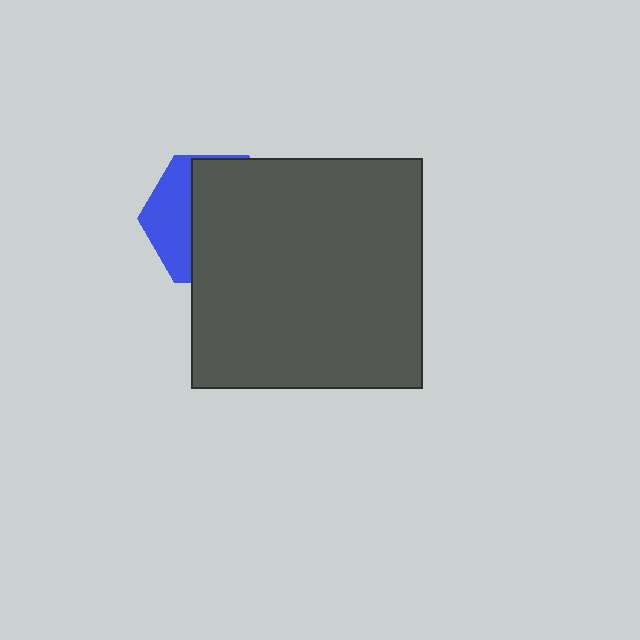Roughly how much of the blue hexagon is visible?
A small part of it is visible (roughly 33%).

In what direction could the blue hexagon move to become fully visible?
The blue hexagon could move left. That would shift it out from behind the dark gray rectangle entirely.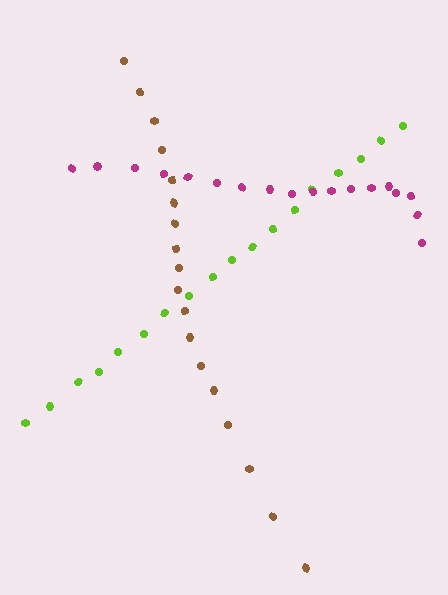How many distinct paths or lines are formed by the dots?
There are 3 distinct paths.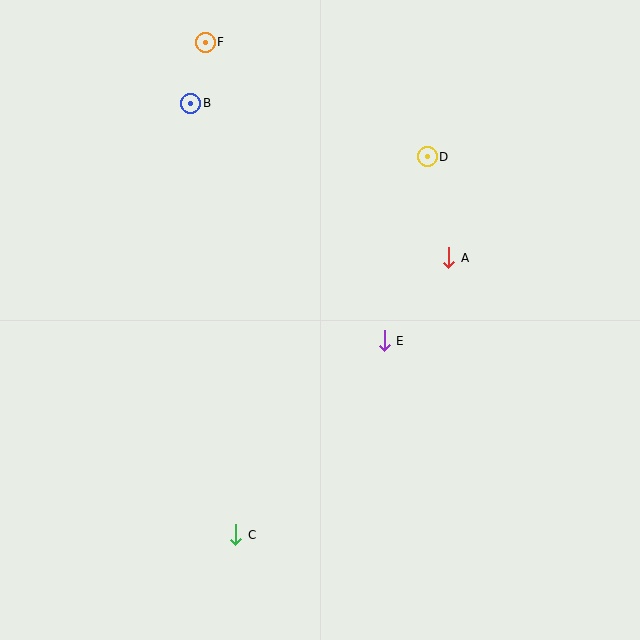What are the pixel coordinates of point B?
Point B is at (191, 103).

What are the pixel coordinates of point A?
Point A is at (449, 258).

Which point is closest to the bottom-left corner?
Point C is closest to the bottom-left corner.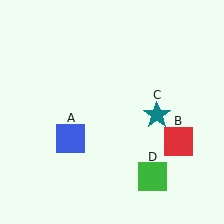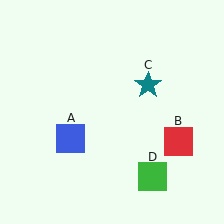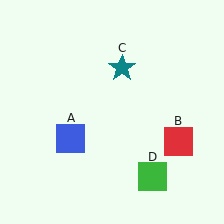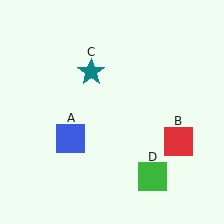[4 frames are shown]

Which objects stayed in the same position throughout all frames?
Blue square (object A) and red square (object B) and green square (object D) remained stationary.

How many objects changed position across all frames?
1 object changed position: teal star (object C).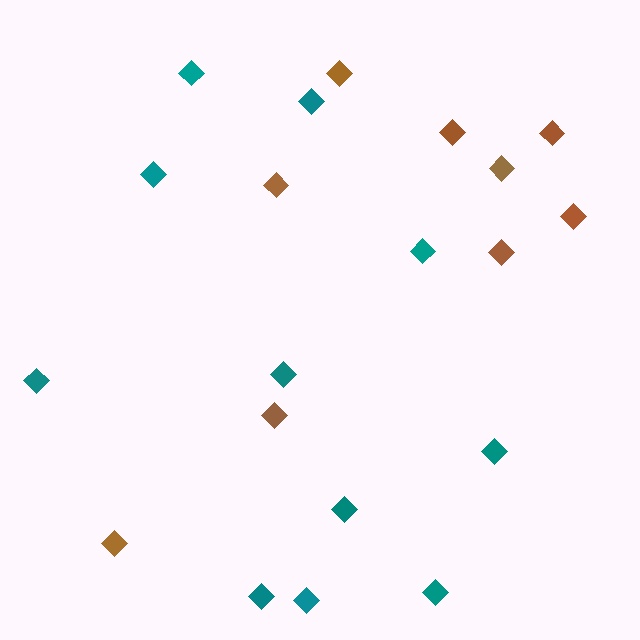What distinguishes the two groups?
There are 2 groups: one group of teal diamonds (11) and one group of brown diamonds (9).